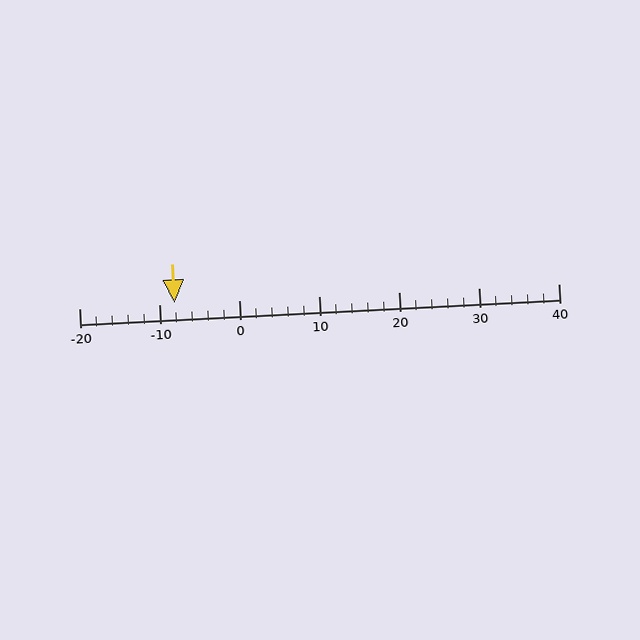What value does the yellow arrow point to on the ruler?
The yellow arrow points to approximately -8.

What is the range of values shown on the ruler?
The ruler shows values from -20 to 40.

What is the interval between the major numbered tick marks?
The major tick marks are spaced 10 units apart.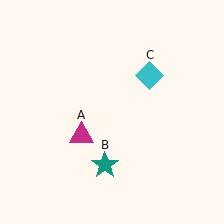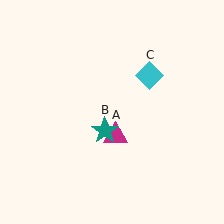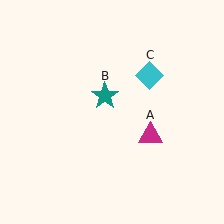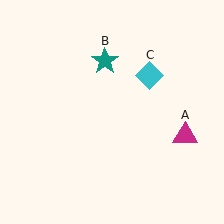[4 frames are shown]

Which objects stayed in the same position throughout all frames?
Cyan diamond (object C) remained stationary.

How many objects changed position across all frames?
2 objects changed position: magenta triangle (object A), teal star (object B).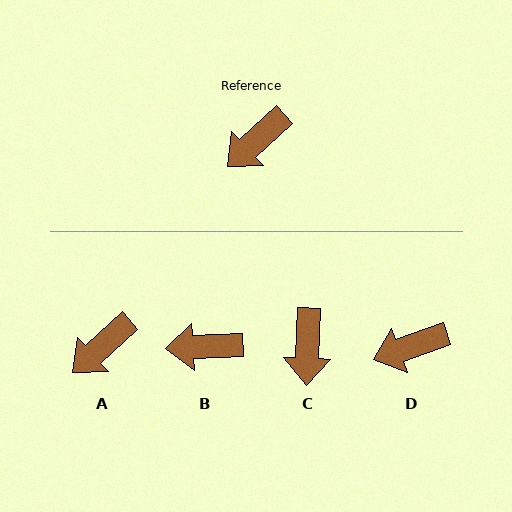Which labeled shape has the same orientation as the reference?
A.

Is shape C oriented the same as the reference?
No, it is off by about 45 degrees.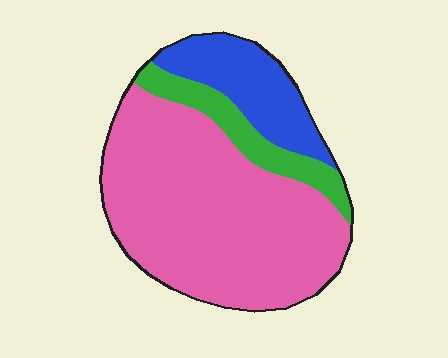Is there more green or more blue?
Blue.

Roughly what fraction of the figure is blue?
Blue takes up about one fifth (1/5) of the figure.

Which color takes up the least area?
Green, at roughly 15%.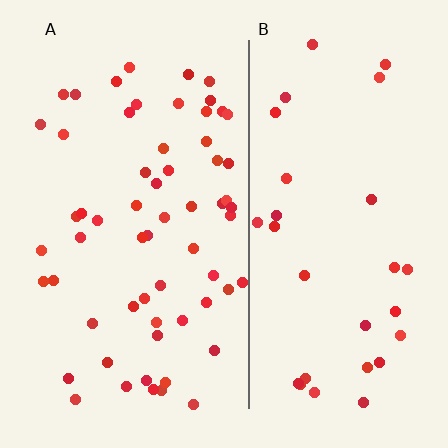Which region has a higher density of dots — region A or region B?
A (the left).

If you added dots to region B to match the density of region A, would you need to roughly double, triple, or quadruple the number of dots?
Approximately double.